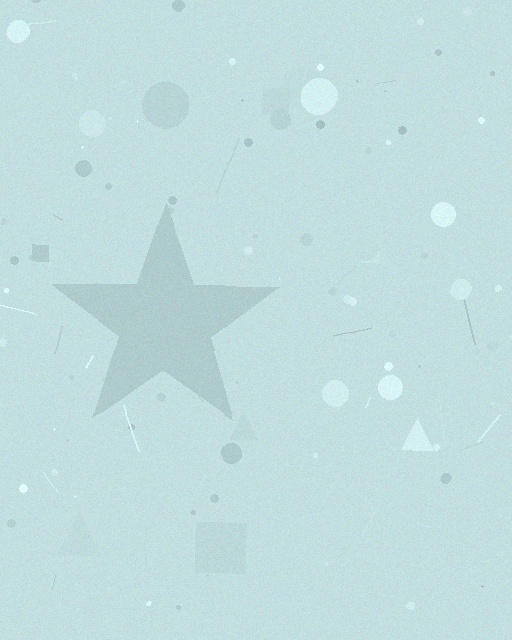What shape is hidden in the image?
A star is hidden in the image.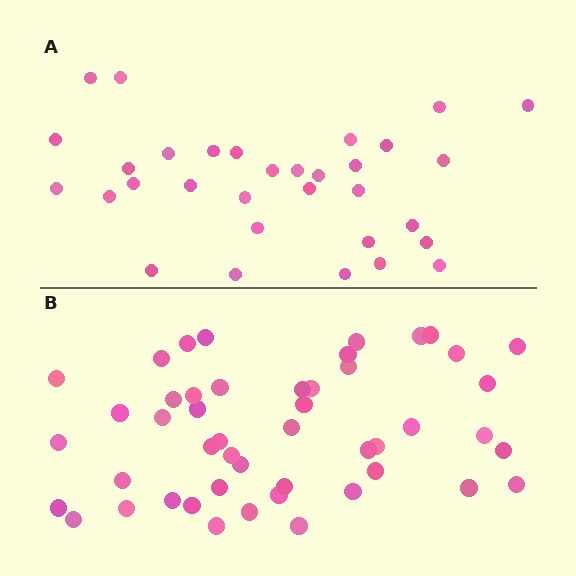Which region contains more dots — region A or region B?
Region B (the bottom region) has more dots.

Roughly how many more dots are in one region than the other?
Region B has approximately 15 more dots than region A.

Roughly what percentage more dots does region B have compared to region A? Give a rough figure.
About 50% more.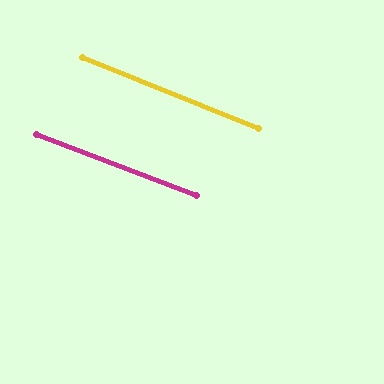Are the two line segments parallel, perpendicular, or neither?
Parallel — their directions differ by only 1.1°.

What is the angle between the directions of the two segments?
Approximately 1 degree.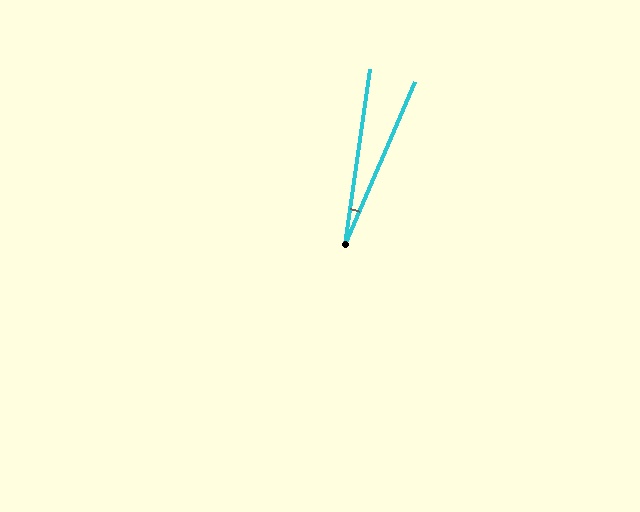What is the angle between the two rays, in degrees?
Approximately 15 degrees.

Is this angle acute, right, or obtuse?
It is acute.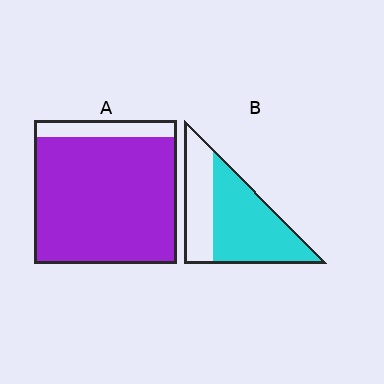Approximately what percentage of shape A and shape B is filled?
A is approximately 90% and B is approximately 65%.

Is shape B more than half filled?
Yes.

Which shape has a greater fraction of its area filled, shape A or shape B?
Shape A.